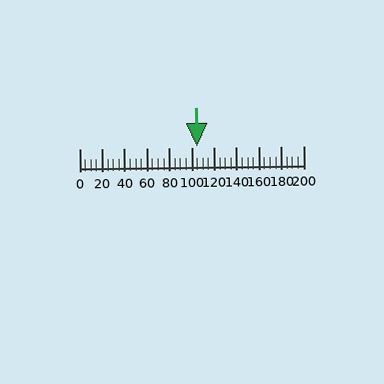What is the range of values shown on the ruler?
The ruler shows values from 0 to 200.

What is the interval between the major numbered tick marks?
The major tick marks are spaced 20 units apart.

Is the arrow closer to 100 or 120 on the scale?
The arrow is closer to 100.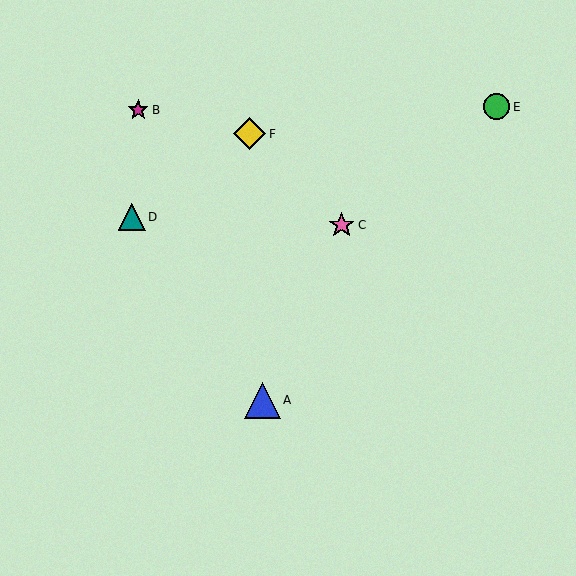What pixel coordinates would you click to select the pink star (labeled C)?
Click at (342, 225) to select the pink star C.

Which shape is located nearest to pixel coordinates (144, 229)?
The teal triangle (labeled D) at (132, 217) is nearest to that location.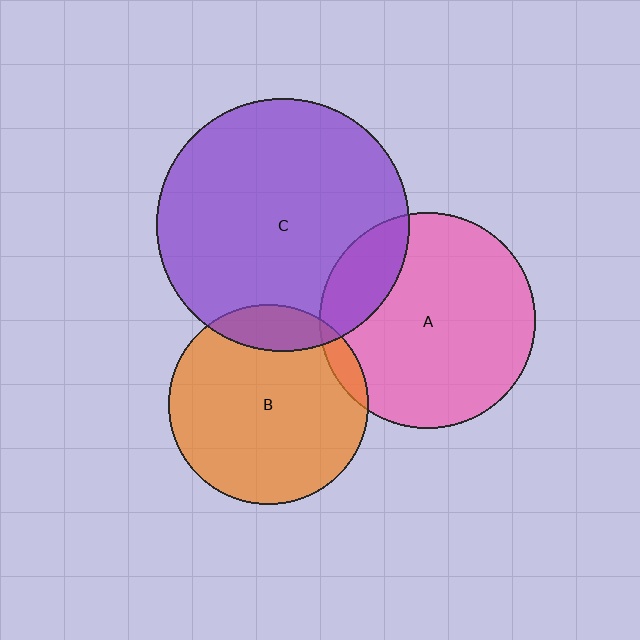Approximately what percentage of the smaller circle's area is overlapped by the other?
Approximately 5%.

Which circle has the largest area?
Circle C (purple).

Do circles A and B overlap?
Yes.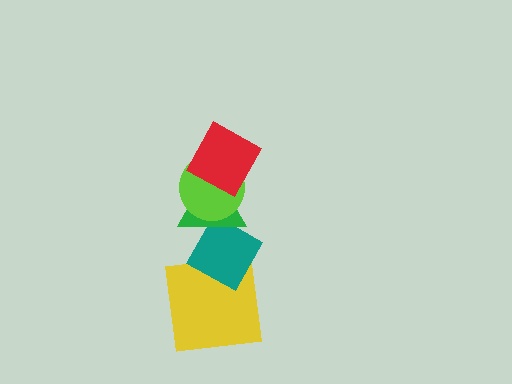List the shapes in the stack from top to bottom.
From top to bottom: the red square, the lime circle, the green triangle, the teal diamond, the yellow square.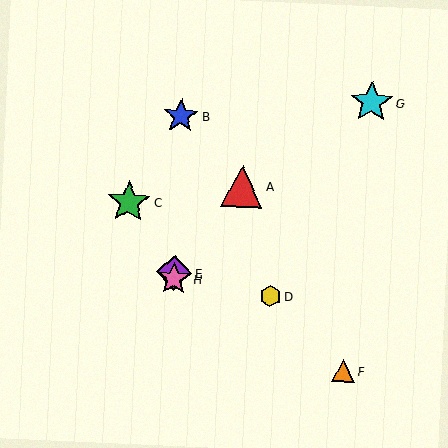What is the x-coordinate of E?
Object E is at x≈174.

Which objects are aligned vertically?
Objects B, E, H are aligned vertically.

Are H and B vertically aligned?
Yes, both are at x≈174.